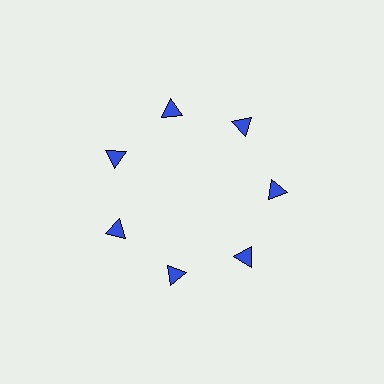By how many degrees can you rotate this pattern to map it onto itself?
The pattern maps onto itself every 51 degrees of rotation.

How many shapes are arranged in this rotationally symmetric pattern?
There are 7 shapes, arranged in 7 groups of 1.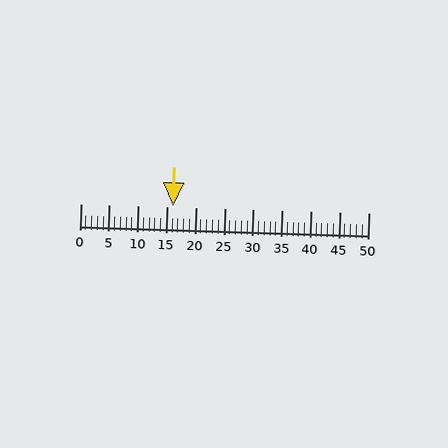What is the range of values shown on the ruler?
The ruler shows values from 0 to 50.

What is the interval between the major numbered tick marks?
The major tick marks are spaced 5 units apart.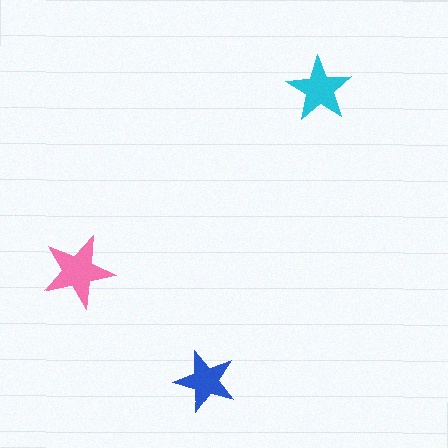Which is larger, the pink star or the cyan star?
The pink one.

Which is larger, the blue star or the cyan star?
The cyan one.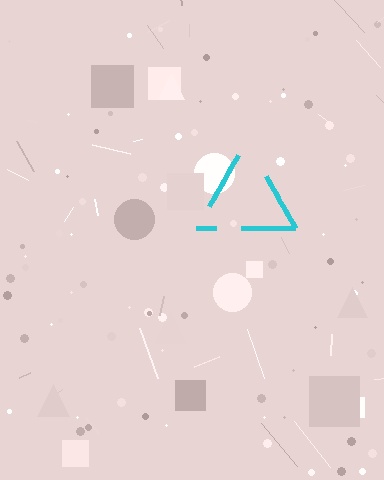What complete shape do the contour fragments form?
The contour fragments form a triangle.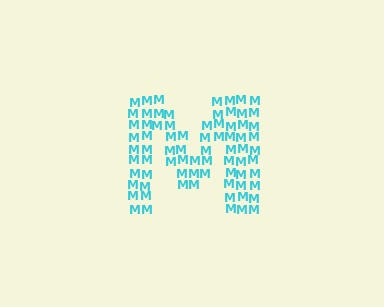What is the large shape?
The large shape is the letter M.